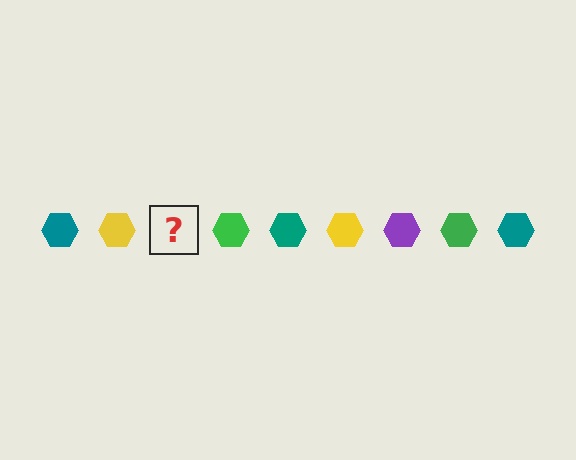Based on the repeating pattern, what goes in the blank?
The blank should be a purple hexagon.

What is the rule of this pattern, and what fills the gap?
The rule is that the pattern cycles through teal, yellow, purple, green hexagons. The gap should be filled with a purple hexagon.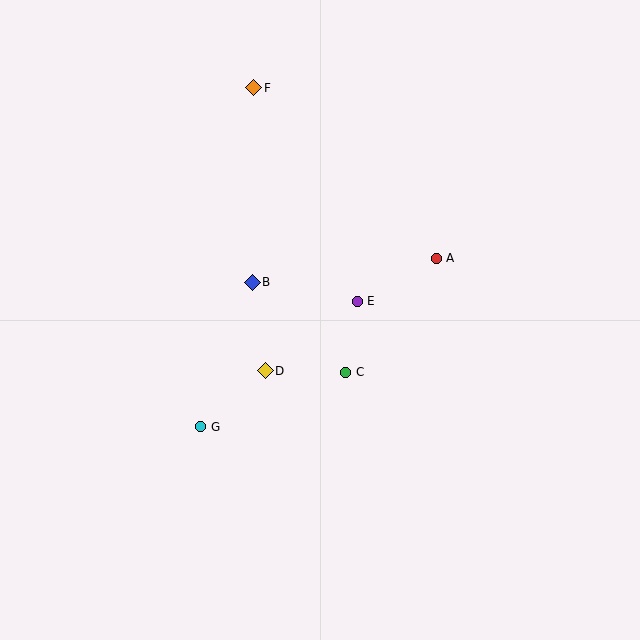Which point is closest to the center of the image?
Point E at (357, 301) is closest to the center.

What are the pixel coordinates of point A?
Point A is at (436, 258).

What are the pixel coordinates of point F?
Point F is at (253, 88).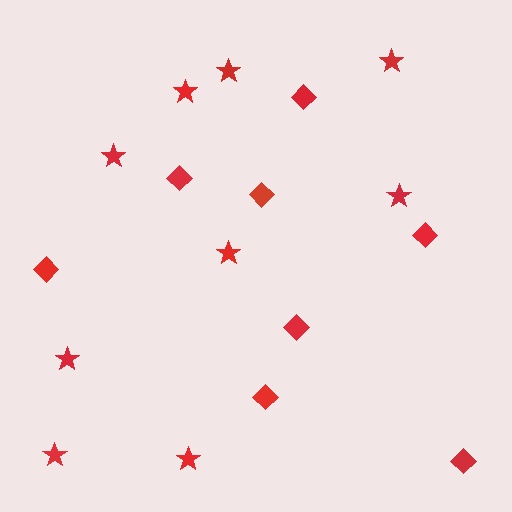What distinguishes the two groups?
There are 2 groups: one group of stars (9) and one group of diamonds (8).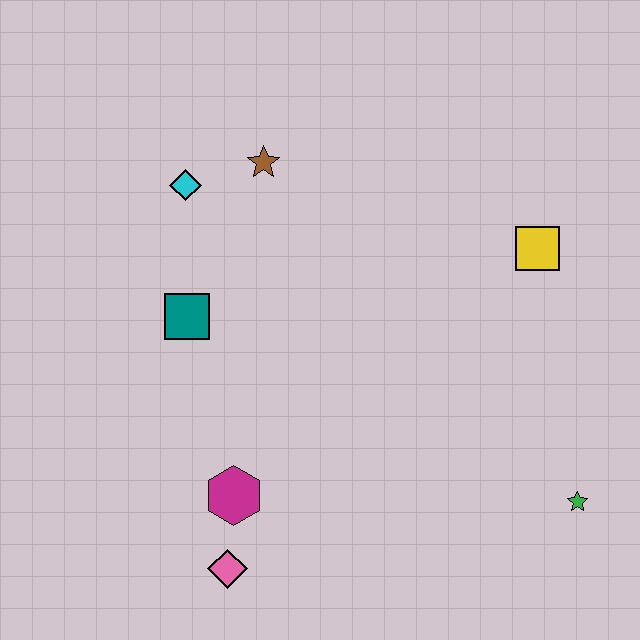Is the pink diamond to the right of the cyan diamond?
Yes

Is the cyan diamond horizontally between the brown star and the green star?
No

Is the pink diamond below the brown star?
Yes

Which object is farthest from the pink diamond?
The yellow square is farthest from the pink diamond.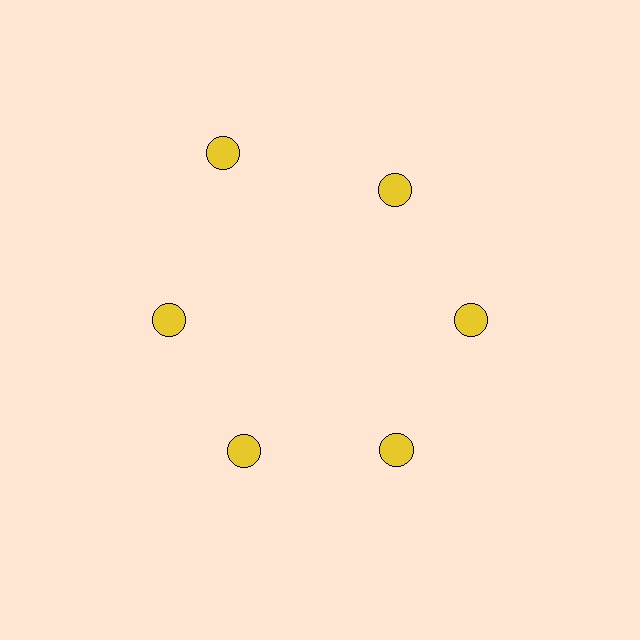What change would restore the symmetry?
The symmetry would be restored by moving it inward, back onto the ring so that all 6 circles sit at equal angles and equal distance from the center.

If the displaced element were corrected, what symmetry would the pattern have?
It would have 6-fold rotational symmetry — the pattern would map onto itself every 60 degrees.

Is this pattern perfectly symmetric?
No. The 6 yellow circles are arranged in a ring, but one element near the 11 o'clock position is pushed outward from the center, breaking the 6-fold rotational symmetry.